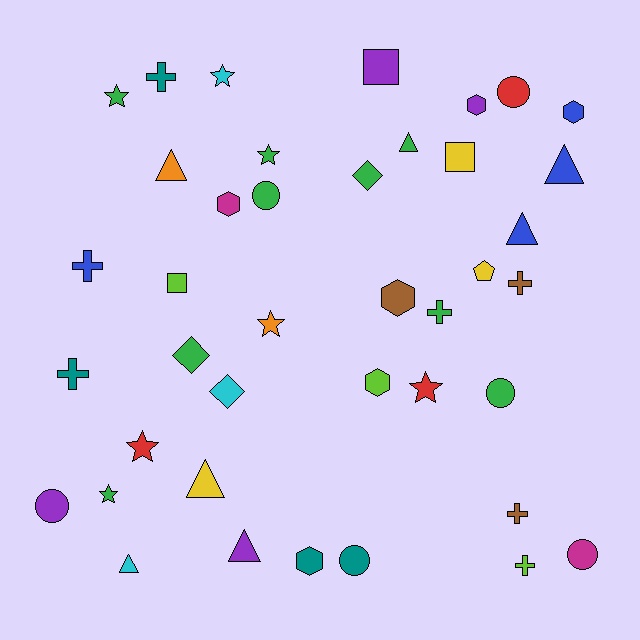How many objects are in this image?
There are 40 objects.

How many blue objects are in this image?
There are 4 blue objects.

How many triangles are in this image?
There are 7 triangles.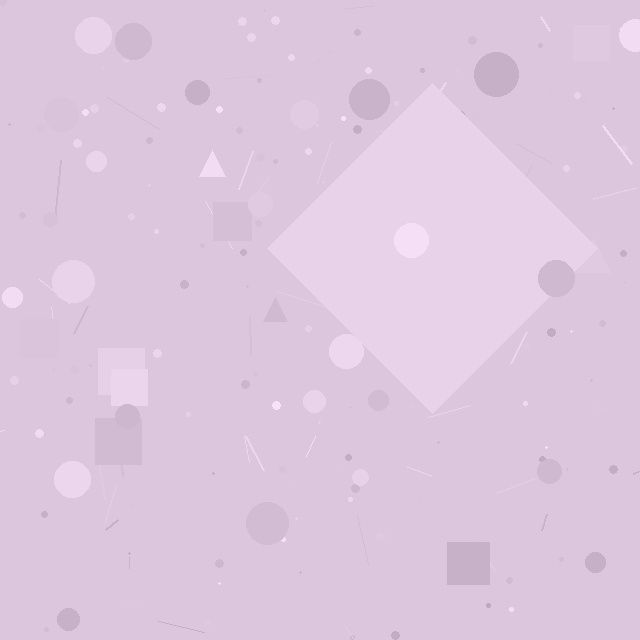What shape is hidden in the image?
A diamond is hidden in the image.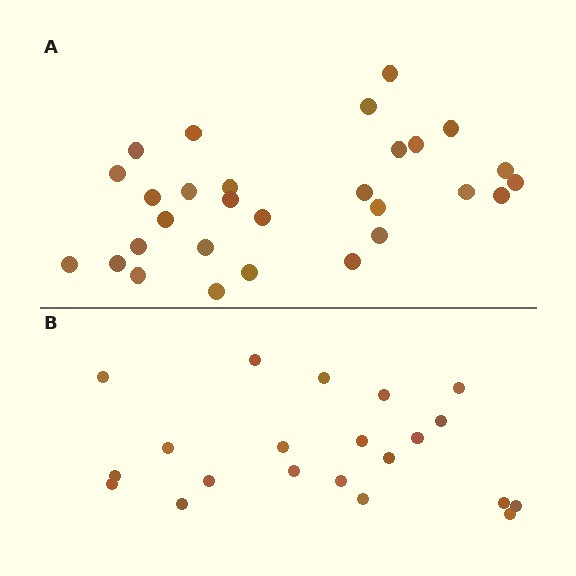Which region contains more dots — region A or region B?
Region A (the top region) has more dots.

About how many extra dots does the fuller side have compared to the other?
Region A has roughly 8 or so more dots than region B.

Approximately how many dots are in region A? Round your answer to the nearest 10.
About 30 dots. (The exact count is 29, which rounds to 30.)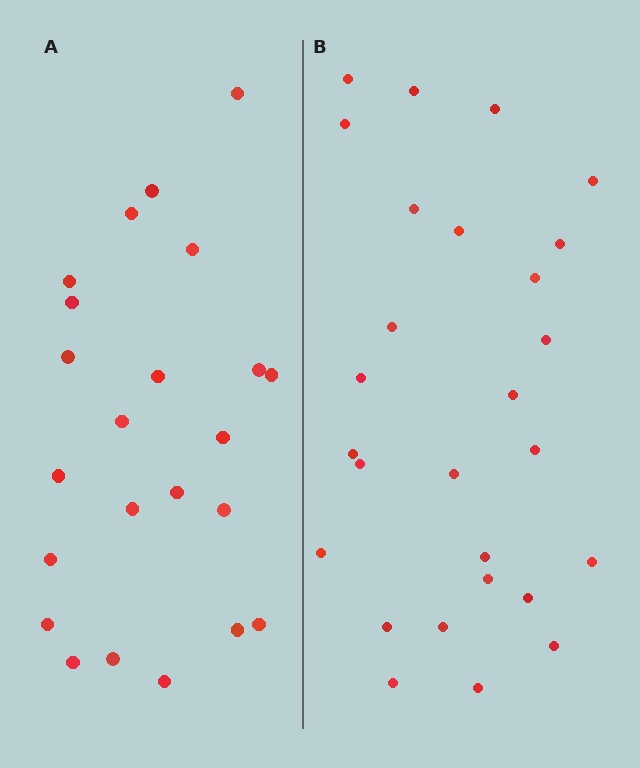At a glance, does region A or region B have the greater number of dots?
Region B (the right region) has more dots.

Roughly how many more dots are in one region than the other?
Region B has about 4 more dots than region A.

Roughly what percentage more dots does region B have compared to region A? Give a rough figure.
About 15% more.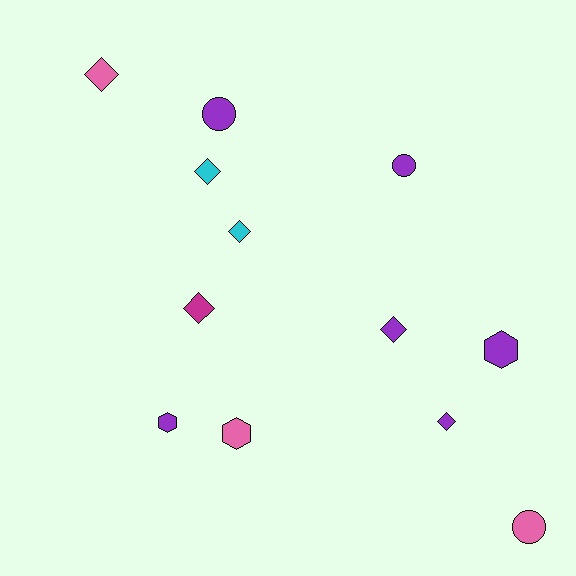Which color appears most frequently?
Purple, with 6 objects.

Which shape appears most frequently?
Diamond, with 6 objects.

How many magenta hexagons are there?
There are no magenta hexagons.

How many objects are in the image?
There are 12 objects.